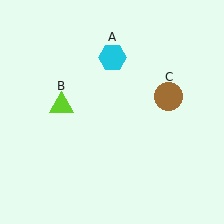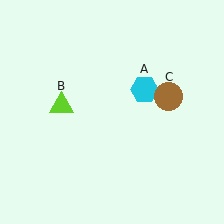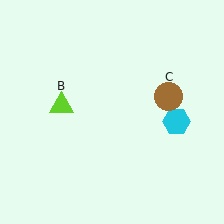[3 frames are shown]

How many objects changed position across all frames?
1 object changed position: cyan hexagon (object A).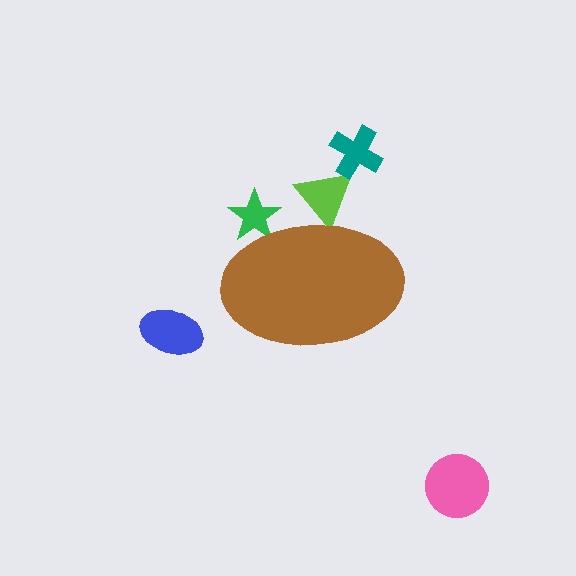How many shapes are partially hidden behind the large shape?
2 shapes are partially hidden.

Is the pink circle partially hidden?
No, the pink circle is fully visible.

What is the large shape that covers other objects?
A brown ellipse.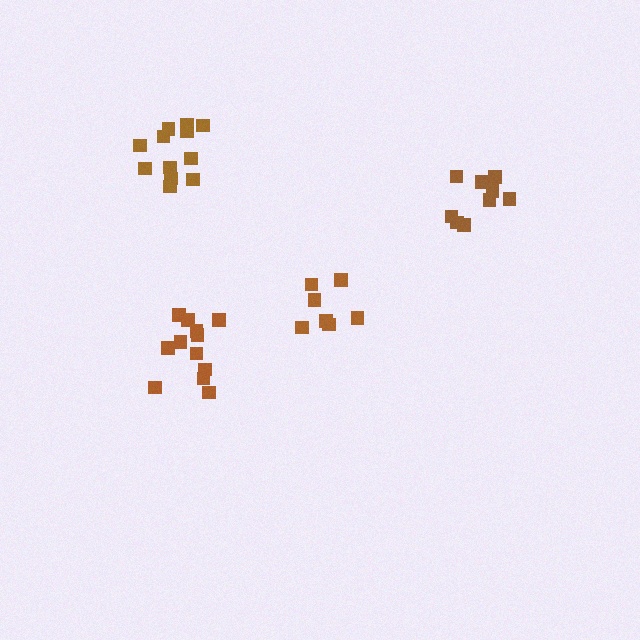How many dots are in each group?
Group 1: 9 dots, Group 2: 12 dots, Group 3: 7 dots, Group 4: 12 dots (40 total).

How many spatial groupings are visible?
There are 4 spatial groupings.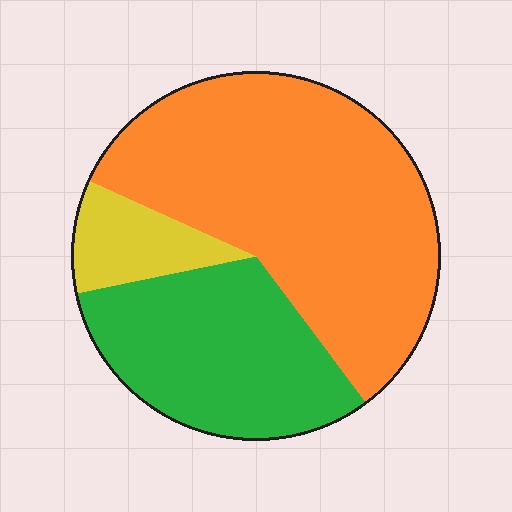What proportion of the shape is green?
Green takes up between a quarter and a half of the shape.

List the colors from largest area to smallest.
From largest to smallest: orange, green, yellow.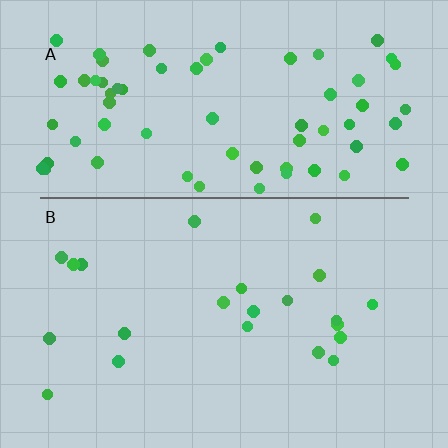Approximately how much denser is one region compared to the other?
Approximately 3.2× — region A over region B.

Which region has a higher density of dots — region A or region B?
A (the top).